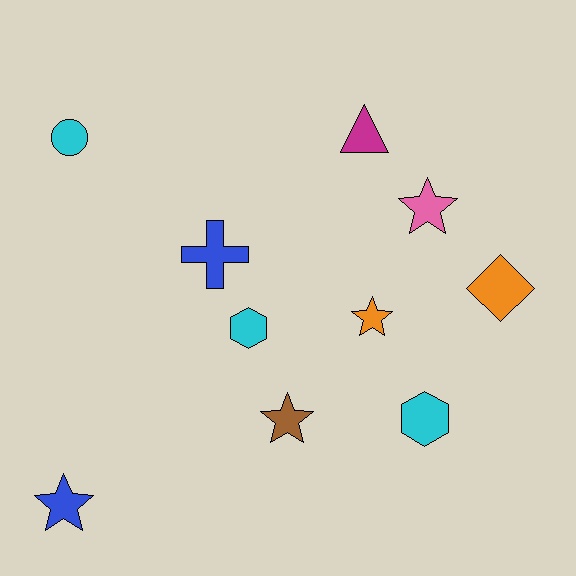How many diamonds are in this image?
There is 1 diamond.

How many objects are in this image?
There are 10 objects.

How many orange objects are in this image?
There are 2 orange objects.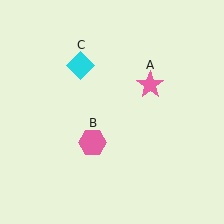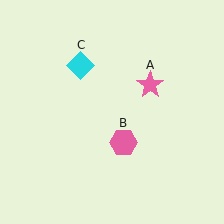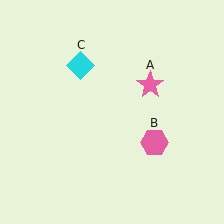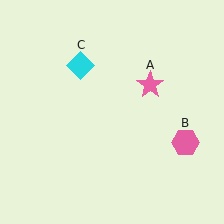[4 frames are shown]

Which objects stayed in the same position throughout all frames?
Pink star (object A) and cyan diamond (object C) remained stationary.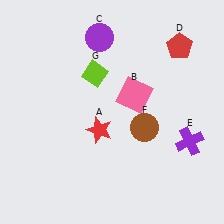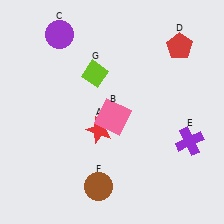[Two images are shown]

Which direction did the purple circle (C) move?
The purple circle (C) moved left.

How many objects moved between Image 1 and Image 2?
3 objects moved between the two images.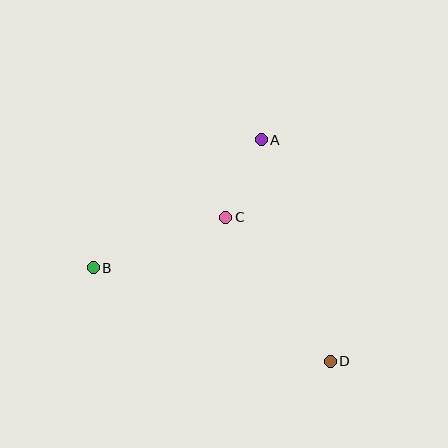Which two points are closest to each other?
Points A and C are closest to each other.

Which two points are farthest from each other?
Points B and D are farthest from each other.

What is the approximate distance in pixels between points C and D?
The distance between C and D is approximately 178 pixels.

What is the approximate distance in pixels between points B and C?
The distance between B and C is approximately 141 pixels.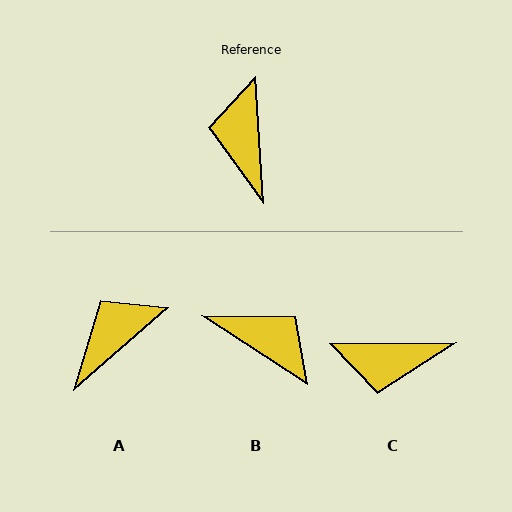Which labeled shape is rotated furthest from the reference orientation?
B, about 127 degrees away.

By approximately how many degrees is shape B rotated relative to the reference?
Approximately 127 degrees clockwise.